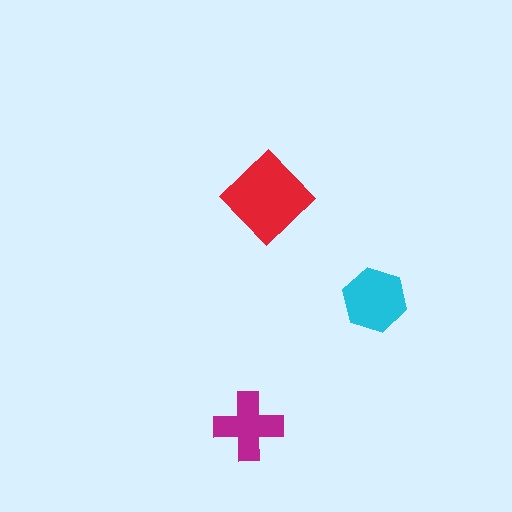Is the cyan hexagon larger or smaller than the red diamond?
Smaller.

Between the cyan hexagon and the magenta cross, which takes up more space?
The cyan hexagon.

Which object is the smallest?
The magenta cross.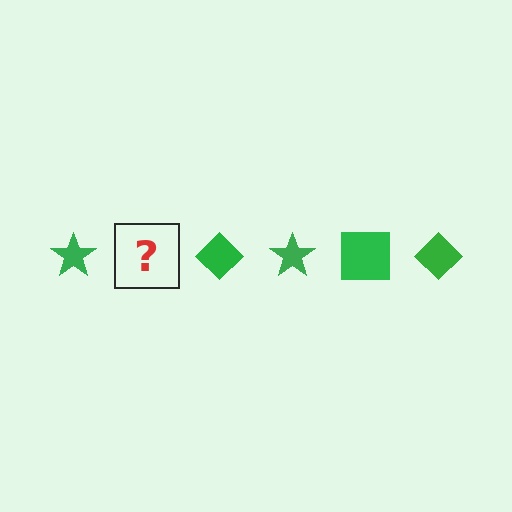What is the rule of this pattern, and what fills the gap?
The rule is that the pattern cycles through star, square, diamond shapes in green. The gap should be filled with a green square.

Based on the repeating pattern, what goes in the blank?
The blank should be a green square.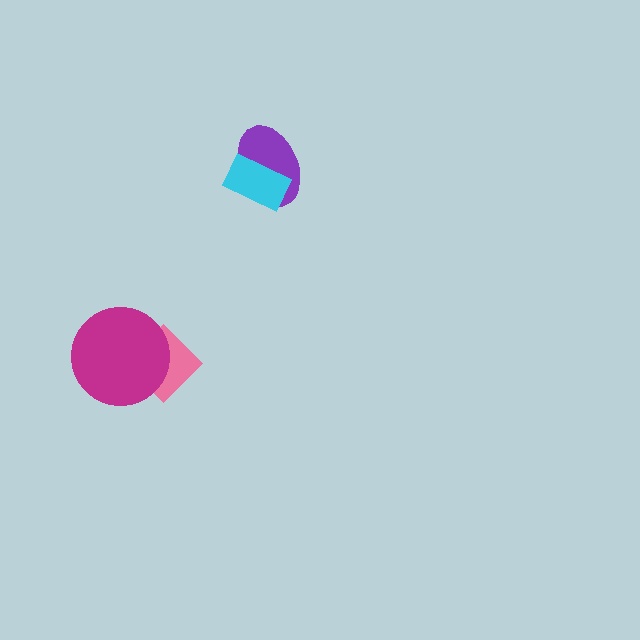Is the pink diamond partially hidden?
Yes, it is partially covered by another shape.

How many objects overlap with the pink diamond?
1 object overlaps with the pink diamond.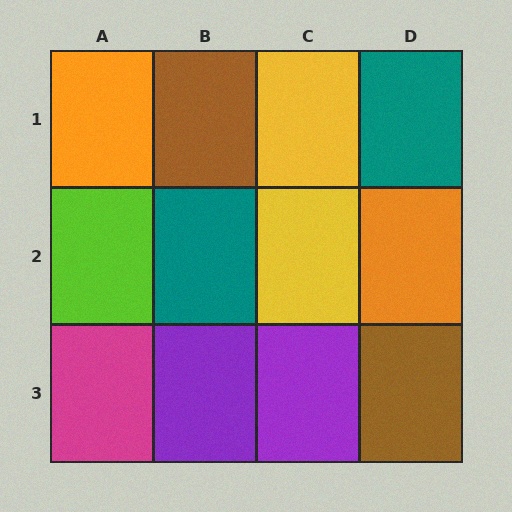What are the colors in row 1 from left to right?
Orange, brown, yellow, teal.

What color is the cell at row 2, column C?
Yellow.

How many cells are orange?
2 cells are orange.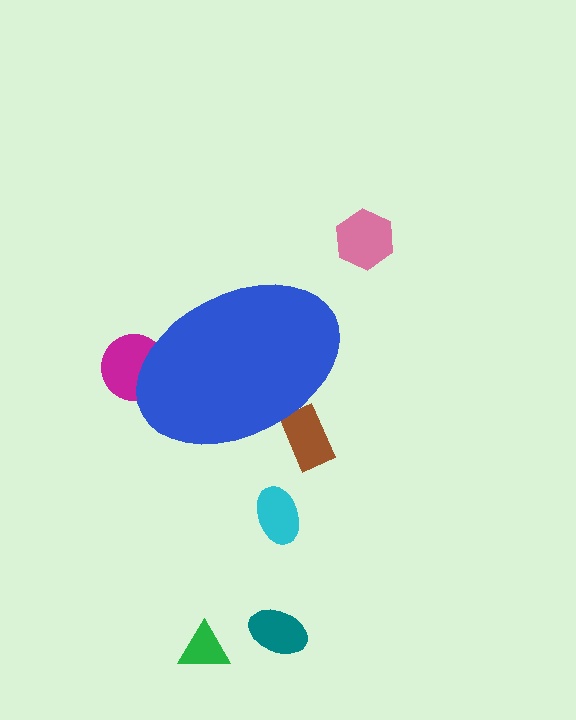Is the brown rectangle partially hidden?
Yes, the brown rectangle is partially hidden behind the blue ellipse.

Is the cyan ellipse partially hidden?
No, the cyan ellipse is fully visible.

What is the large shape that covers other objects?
A blue ellipse.